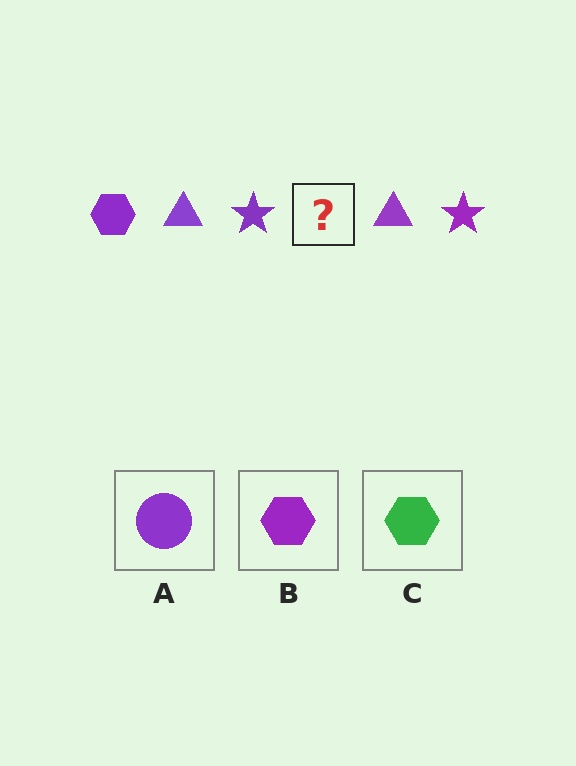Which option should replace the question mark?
Option B.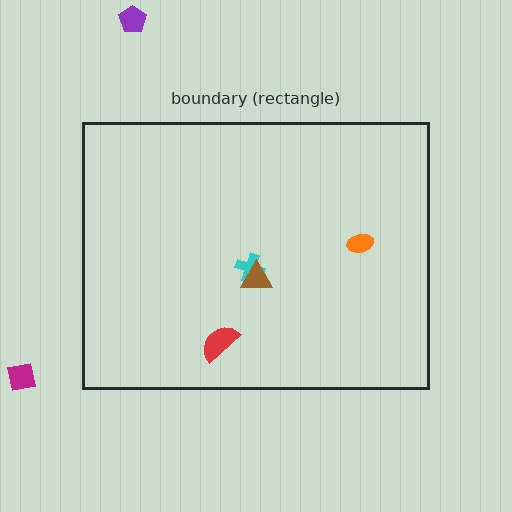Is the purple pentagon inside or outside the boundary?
Outside.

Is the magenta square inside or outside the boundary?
Outside.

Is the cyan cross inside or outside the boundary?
Inside.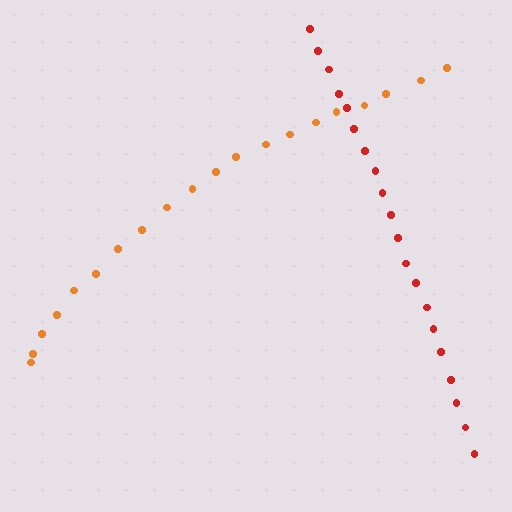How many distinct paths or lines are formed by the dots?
There are 2 distinct paths.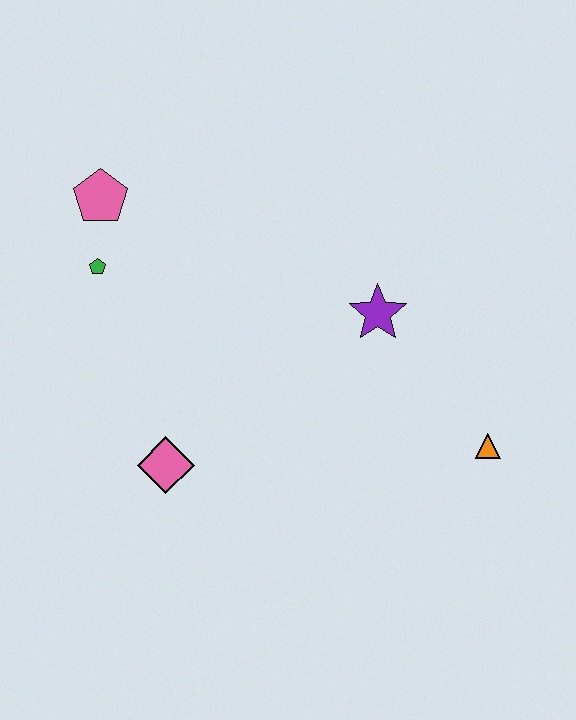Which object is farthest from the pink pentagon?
The orange triangle is farthest from the pink pentagon.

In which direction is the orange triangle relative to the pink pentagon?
The orange triangle is to the right of the pink pentagon.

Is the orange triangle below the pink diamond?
No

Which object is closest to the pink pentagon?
The green pentagon is closest to the pink pentagon.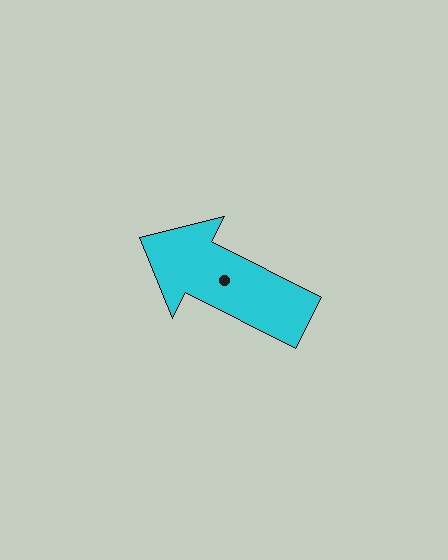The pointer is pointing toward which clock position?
Roughly 10 o'clock.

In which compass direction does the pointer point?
Northwest.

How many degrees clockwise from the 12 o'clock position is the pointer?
Approximately 297 degrees.